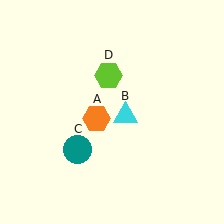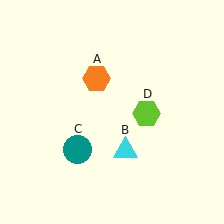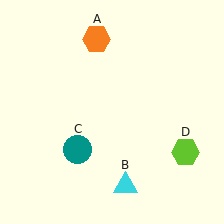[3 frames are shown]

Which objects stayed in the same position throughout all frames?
Teal circle (object C) remained stationary.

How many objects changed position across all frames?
3 objects changed position: orange hexagon (object A), cyan triangle (object B), lime hexagon (object D).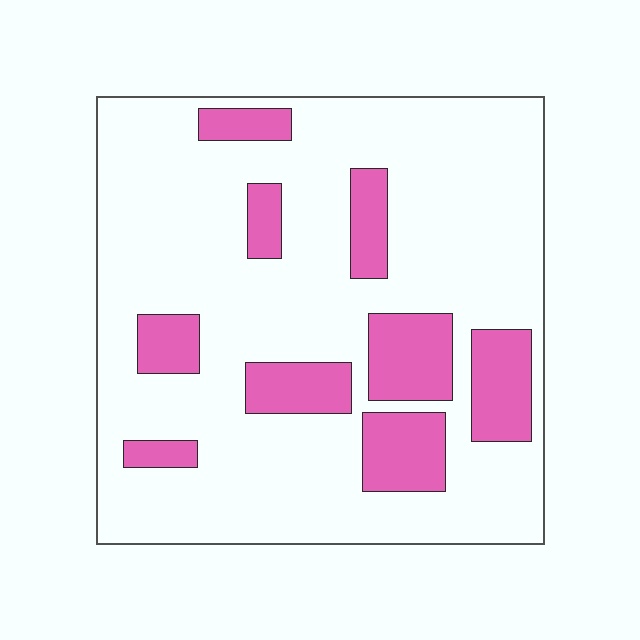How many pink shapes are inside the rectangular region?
9.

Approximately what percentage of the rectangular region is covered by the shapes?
Approximately 20%.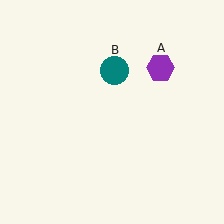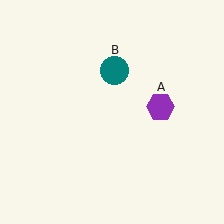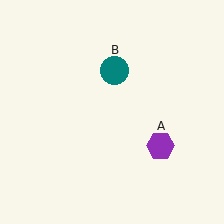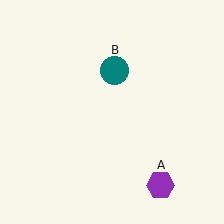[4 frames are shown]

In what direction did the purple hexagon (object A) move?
The purple hexagon (object A) moved down.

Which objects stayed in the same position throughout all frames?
Teal circle (object B) remained stationary.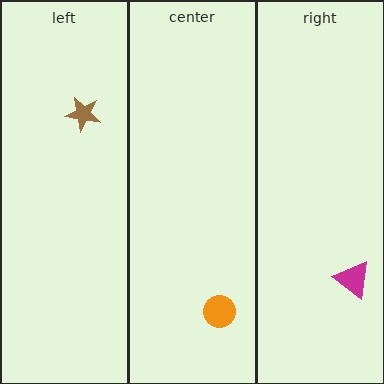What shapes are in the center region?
The orange circle.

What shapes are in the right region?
The magenta triangle.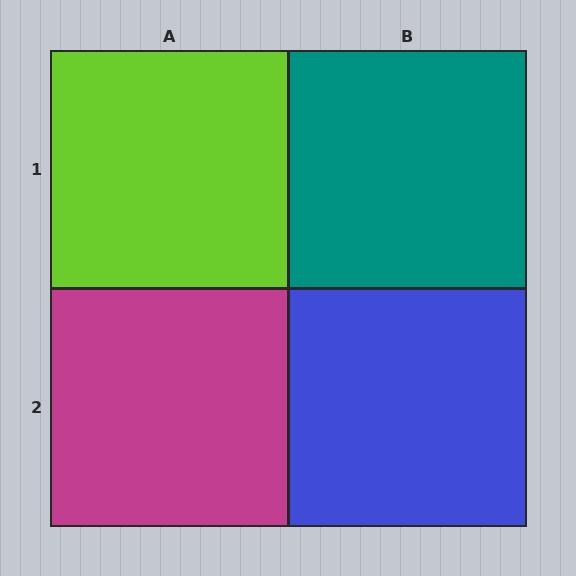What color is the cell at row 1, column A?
Lime.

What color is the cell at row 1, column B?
Teal.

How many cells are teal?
1 cell is teal.